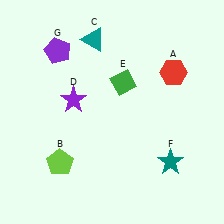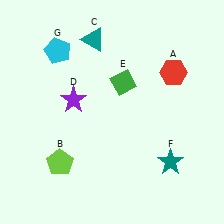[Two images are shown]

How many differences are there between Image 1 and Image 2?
There is 1 difference between the two images.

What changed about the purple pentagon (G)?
In Image 1, G is purple. In Image 2, it changed to cyan.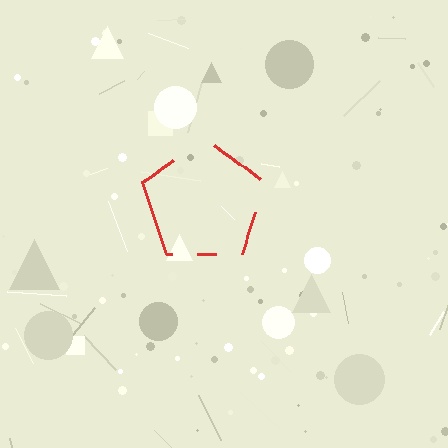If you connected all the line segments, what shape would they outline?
They would outline a pentagon.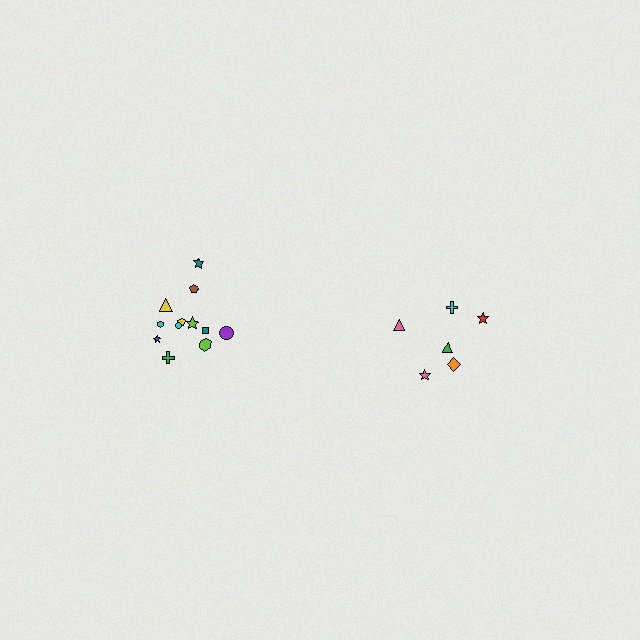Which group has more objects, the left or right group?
The left group.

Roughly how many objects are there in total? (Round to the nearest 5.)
Roughly 20 objects in total.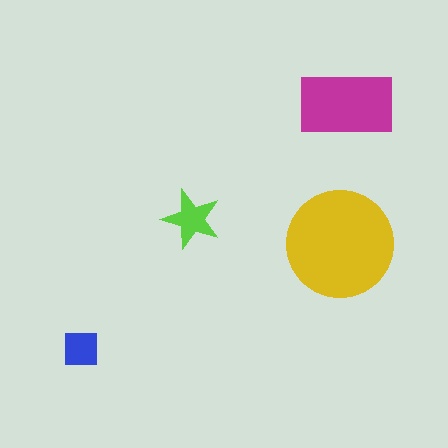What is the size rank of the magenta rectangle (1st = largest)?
2nd.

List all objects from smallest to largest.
The blue square, the lime star, the magenta rectangle, the yellow circle.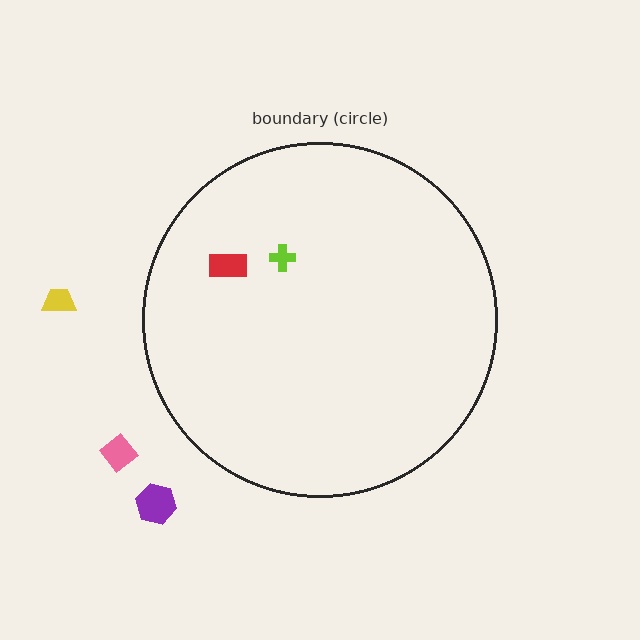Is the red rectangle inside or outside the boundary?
Inside.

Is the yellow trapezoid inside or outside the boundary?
Outside.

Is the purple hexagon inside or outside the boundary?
Outside.